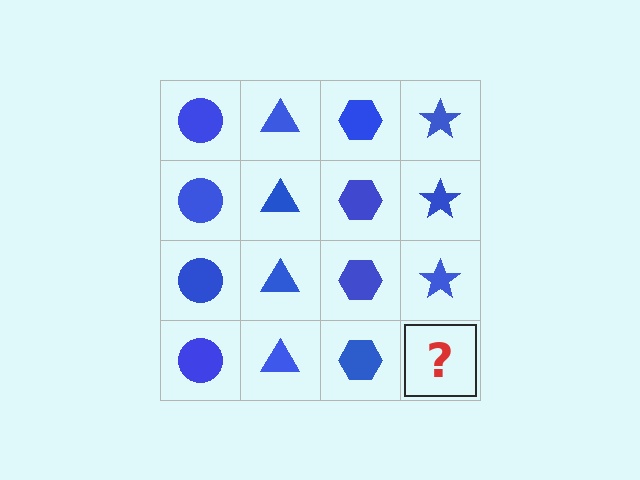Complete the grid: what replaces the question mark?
The question mark should be replaced with a blue star.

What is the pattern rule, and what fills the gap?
The rule is that each column has a consistent shape. The gap should be filled with a blue star.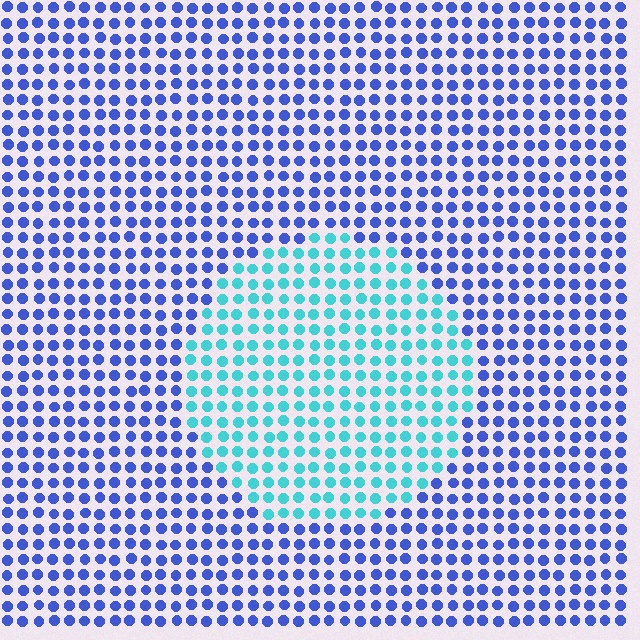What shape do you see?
I see a circle.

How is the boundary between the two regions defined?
The boundary is defined purely by a slight shift in hue (about 50 degrees). Spacing, size, and orientation are identical on both sides.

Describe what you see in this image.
The image is filled with small blue elements in a uniform arrangement. A circle-shaped region is visible where the elements are tinted to a slightly different hue, forming a subtle color boundary.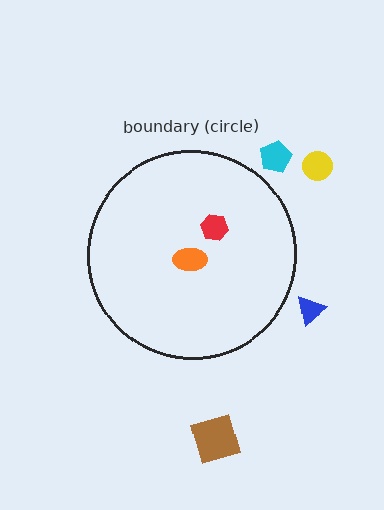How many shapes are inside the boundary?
2 inside, 4 outside.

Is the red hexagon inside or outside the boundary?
Inside.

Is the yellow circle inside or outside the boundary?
Outside.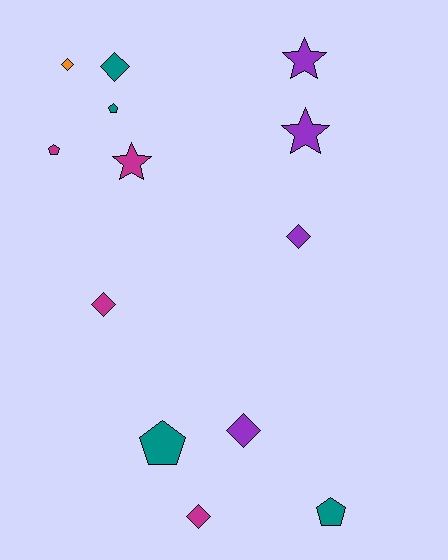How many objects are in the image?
There are 13 objects.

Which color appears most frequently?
Purple, with 4 objects.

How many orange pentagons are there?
There are no orange pentagons.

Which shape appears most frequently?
Diamond, with 6 objects.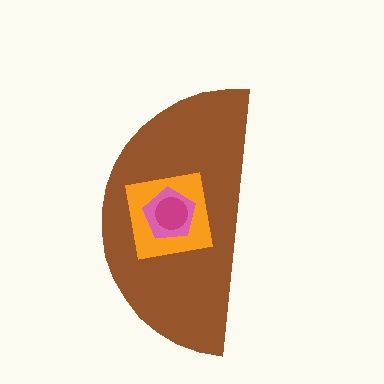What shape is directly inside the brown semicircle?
The orange square.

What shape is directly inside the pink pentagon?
The magenta circle.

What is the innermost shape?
The magenta circle.